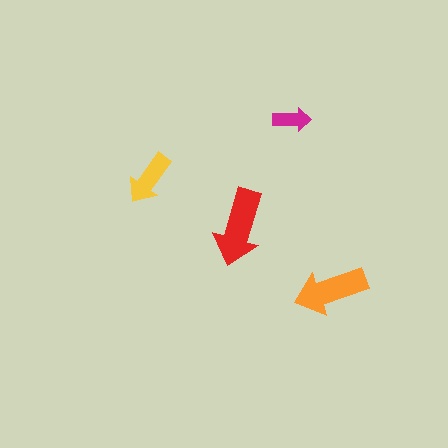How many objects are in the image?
There are 4 objects in the image.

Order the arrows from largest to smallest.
the red one, the orange one, the yellow one, the magenta one.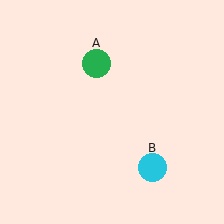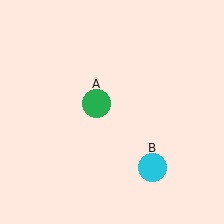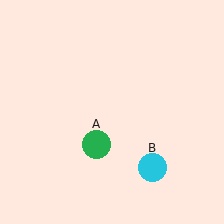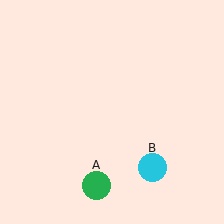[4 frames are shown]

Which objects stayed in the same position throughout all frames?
Cyan circle (object B) remained stationary.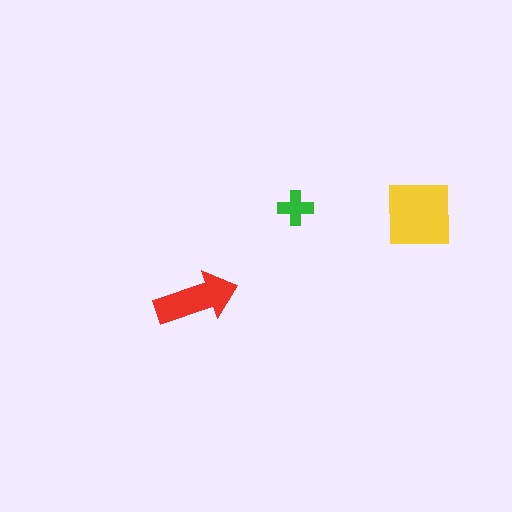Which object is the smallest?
The green cross.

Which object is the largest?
The yellow square.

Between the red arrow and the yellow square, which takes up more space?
The yellow square.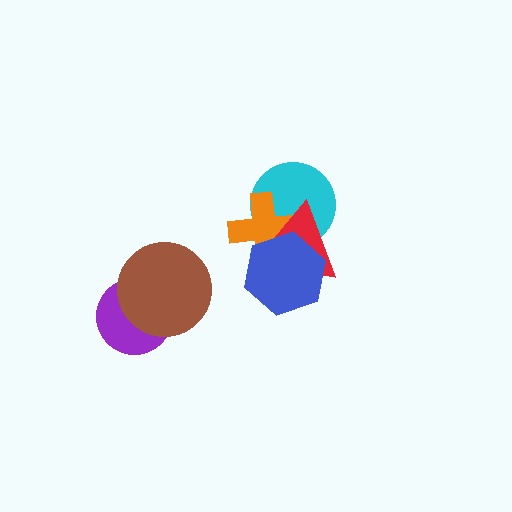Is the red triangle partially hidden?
Yes, it is partially covered by another shape.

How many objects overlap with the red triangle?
3 objects overlap with the red triangle.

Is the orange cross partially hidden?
Yes, it is partially covered by another shape.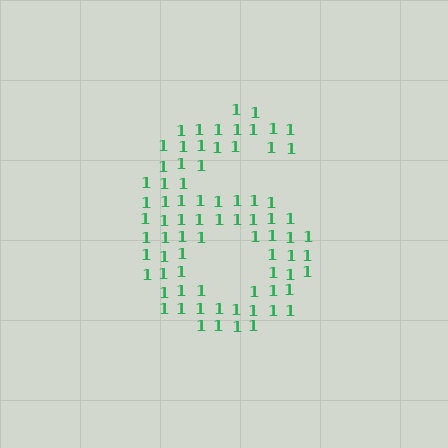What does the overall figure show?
The overall figure shows the digit 6.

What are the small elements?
The small elements are digit 1's.